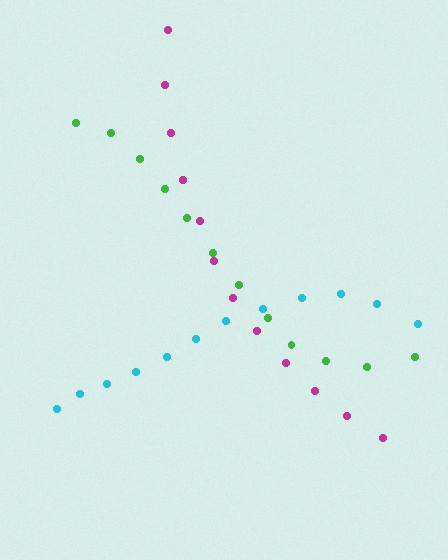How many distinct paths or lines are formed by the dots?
There are 3 distinct paths.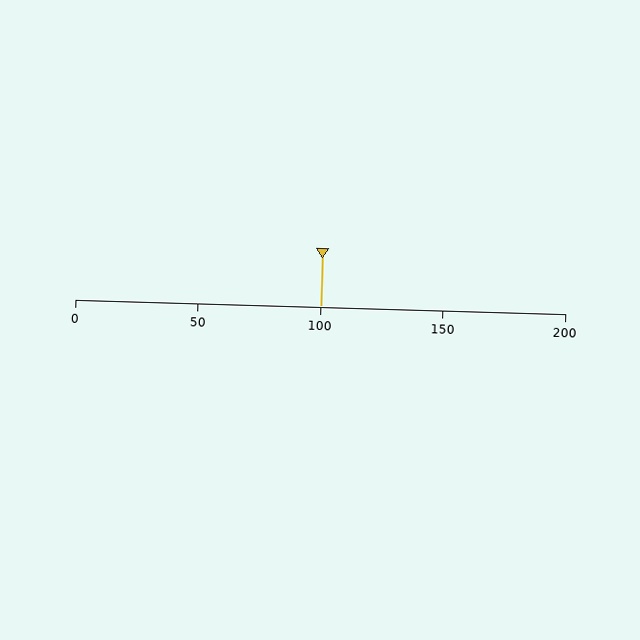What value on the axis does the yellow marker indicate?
The marker indicates approximately 100.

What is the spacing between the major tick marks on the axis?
The major ticks are spaced 50 apart.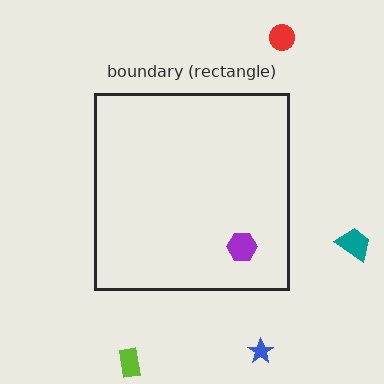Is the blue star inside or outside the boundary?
Outside.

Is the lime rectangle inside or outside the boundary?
Outside.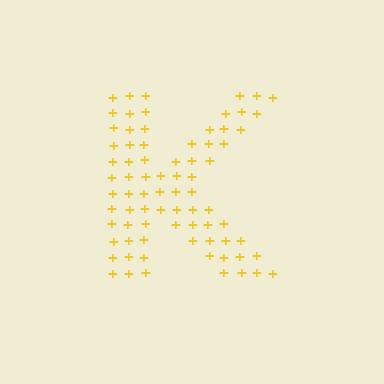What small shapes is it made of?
It is made of small plus signs.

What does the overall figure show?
The overall figure shows the letter K.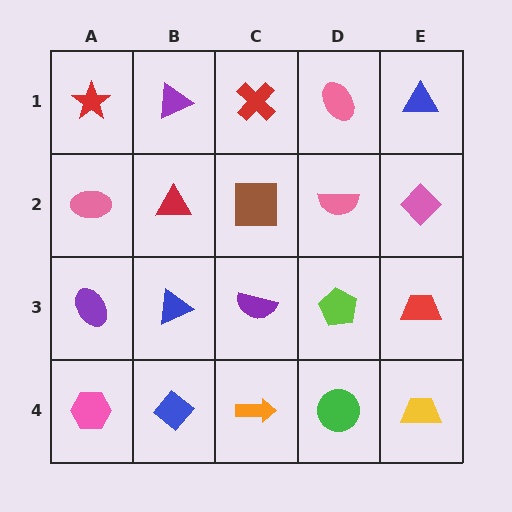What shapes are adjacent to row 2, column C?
A red cross (row 1, column C), a purple semicircle (row 3, column C), a red triangle (row 2, column B), a pink semicircle (row 2, column D).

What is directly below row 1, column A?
A pink ellipse.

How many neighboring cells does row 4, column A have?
2.